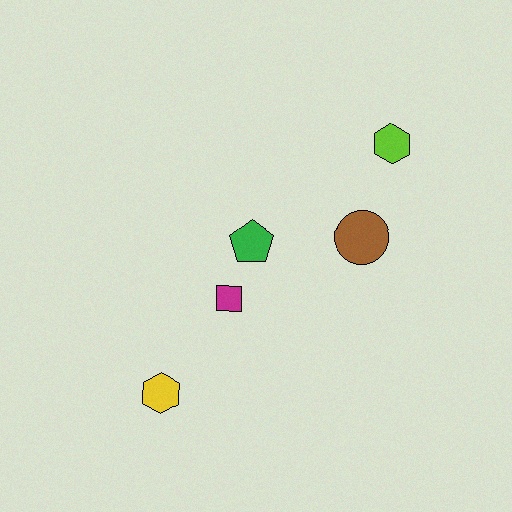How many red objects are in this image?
There are no red objects.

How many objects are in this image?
There are 5 objects.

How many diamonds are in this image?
There are no diamonds.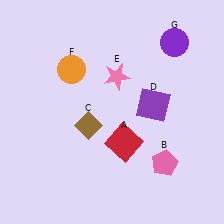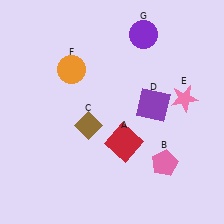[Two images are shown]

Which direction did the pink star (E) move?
The pink star (E) moved right.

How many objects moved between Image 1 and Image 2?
2 objects moved between the two images.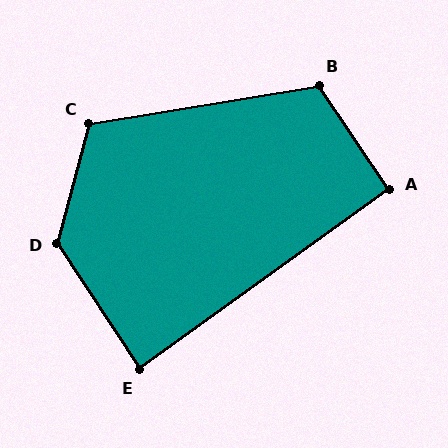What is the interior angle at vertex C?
Approximately 114 degrees (obtuse).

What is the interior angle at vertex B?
Approximately 114 degrees (obtuse).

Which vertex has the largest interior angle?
D, at approximately 132 degrees.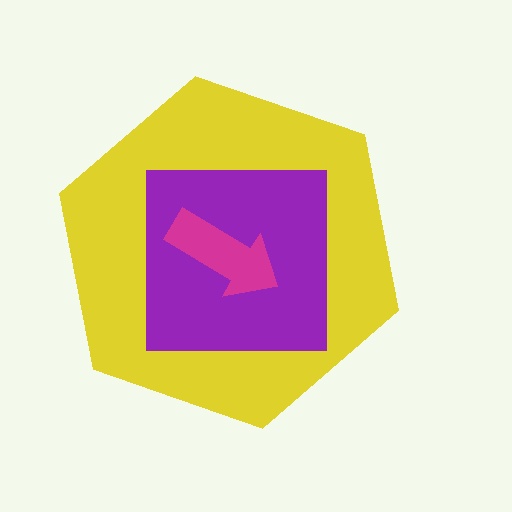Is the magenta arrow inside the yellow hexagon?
Yes.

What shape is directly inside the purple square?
The magenta arrow.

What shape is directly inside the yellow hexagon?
The purple square.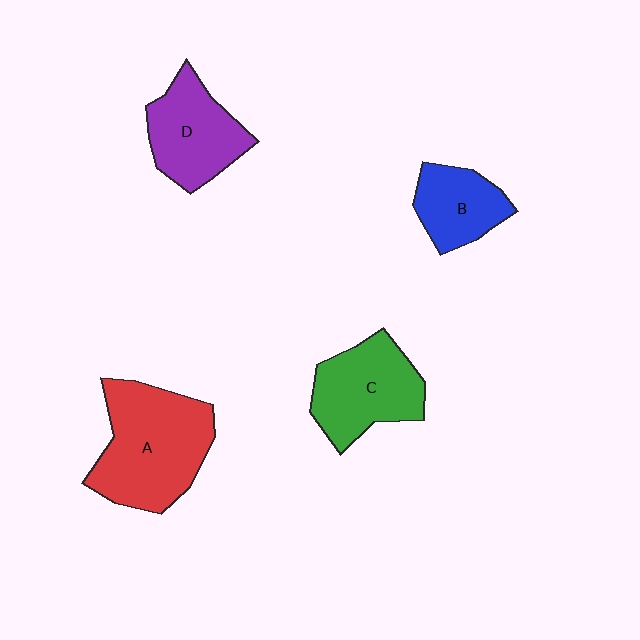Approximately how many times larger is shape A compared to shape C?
Approximately 1.4 times.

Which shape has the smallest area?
Shape B (blue).